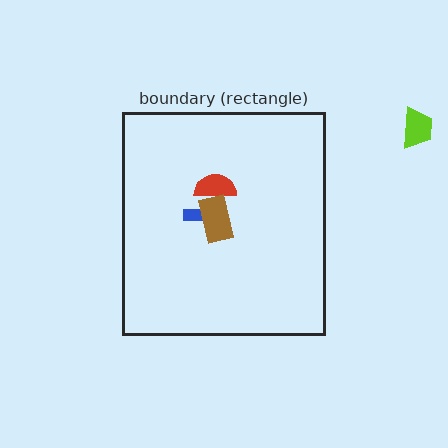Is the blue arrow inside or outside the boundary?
Inside.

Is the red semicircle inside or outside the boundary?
Inside.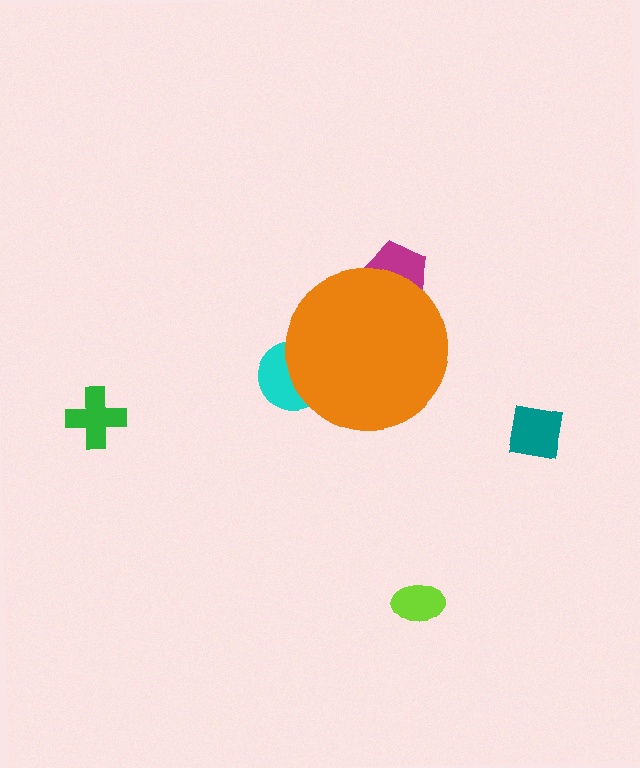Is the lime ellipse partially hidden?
No, the lime ellipse is fully visible.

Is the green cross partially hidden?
No, the green cross is fully visible.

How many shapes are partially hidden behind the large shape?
2 shapes are partially hidden.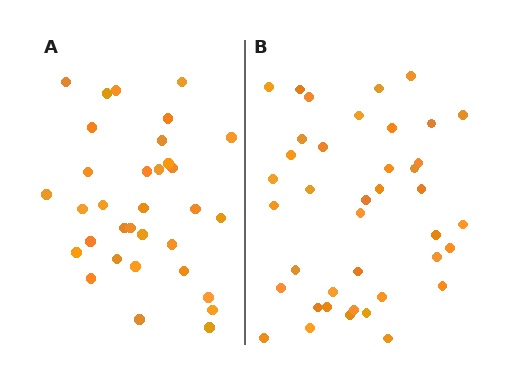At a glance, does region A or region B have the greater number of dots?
Region B (the right region) has more dots.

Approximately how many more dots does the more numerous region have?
Region B has roughly 8 or so more dots than region A.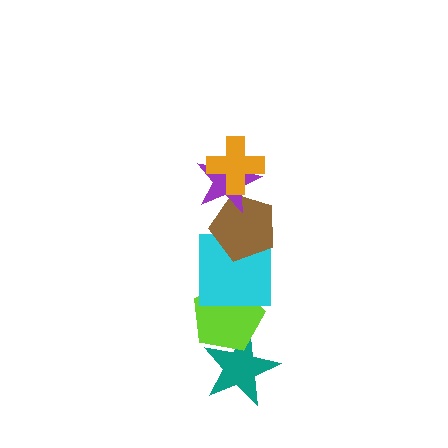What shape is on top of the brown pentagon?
The purple star is on top of the brown pentagon.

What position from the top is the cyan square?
The cyan square is 4th from the top.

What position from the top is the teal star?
The teal star is 6th from the top.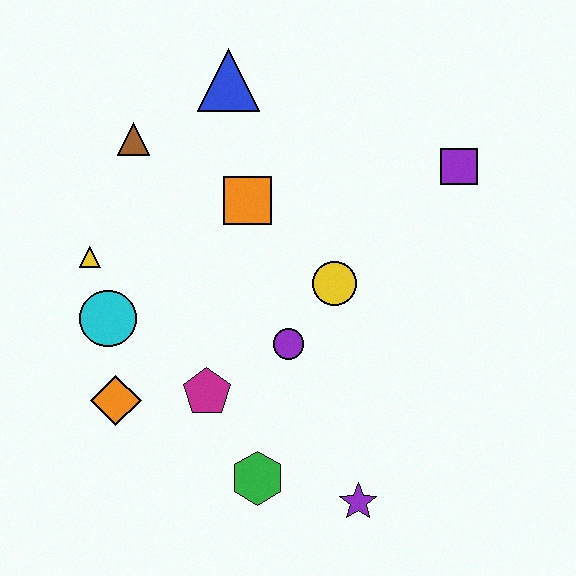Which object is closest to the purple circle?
The yellow circle is closest to the purple circle.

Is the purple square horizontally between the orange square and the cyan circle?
No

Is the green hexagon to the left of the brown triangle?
No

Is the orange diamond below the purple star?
No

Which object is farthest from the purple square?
The orange diamond is farthest from the purple square.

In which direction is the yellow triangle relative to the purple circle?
The yellow triangle is to the left of the purple circle.